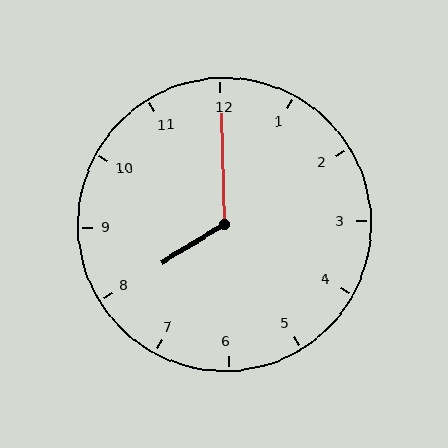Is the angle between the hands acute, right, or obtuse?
It is obtuse.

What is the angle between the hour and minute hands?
Approximately 120 degrees.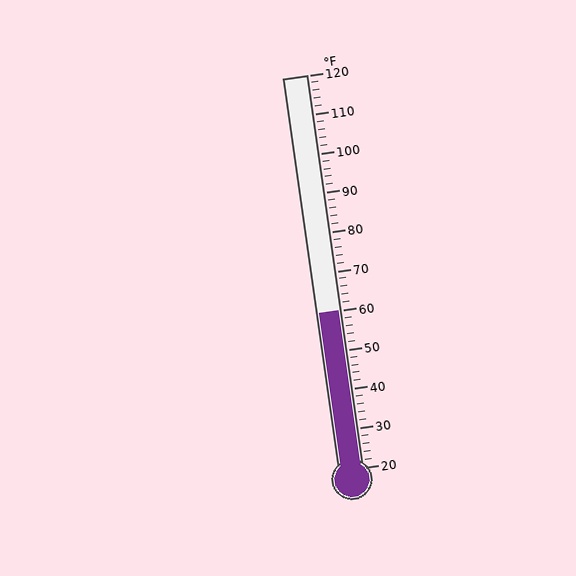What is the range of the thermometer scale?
The thermometer scale ranges from 20°F to 120°F.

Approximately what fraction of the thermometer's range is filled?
The thermometer is filled to approximately 40% of its range.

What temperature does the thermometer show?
The thermometer shows approximately 60°F.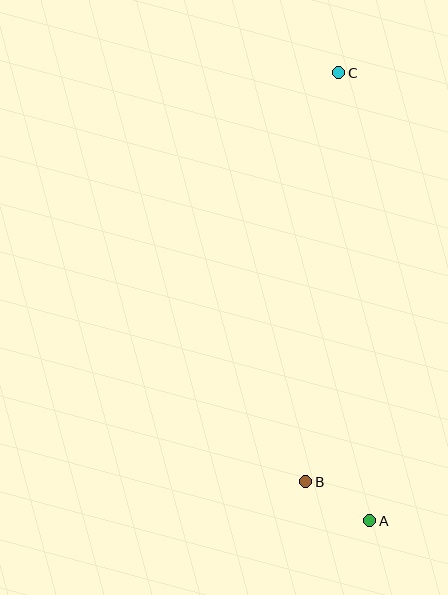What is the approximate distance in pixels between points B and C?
The distance between B and C is approximately 410 pixels.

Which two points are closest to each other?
Points A and B are closest to each other.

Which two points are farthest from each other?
Points A and C are farthest from each other.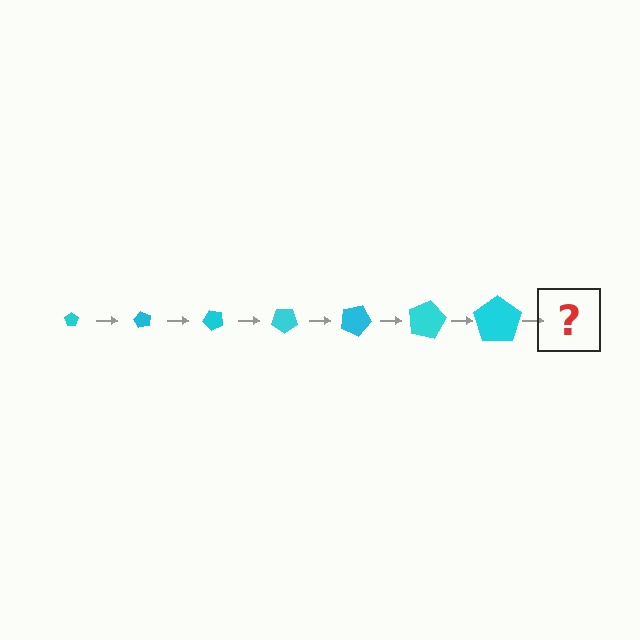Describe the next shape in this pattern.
It should be a pentagon, larger than the previous one and rotated 420 degrees from the start.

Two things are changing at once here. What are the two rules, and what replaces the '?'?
The two rules are that the pentagon grows larger each step and it rotates 60 degrees each step. The '?' should be a pentagon, larger than the previous one and rotated 420 degrees from the start.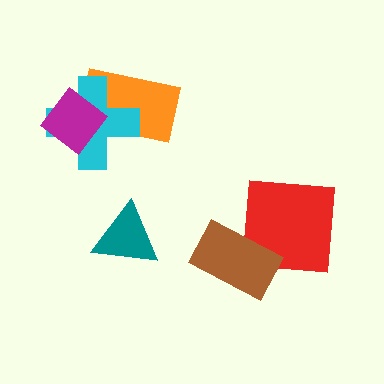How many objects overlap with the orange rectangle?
2 objects overlap with the orange rectangle.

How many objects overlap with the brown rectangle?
1 object overlaps with the brown rectangle.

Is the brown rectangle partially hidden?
No, no other shape covers it.